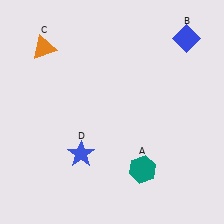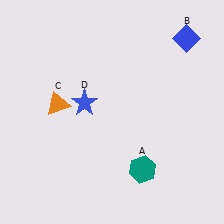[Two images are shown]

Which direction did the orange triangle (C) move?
The orange triangle (C) moved down.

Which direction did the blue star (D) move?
The blue star (D) moved up.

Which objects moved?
The objects that moved are: the orange triangle (C), the blue star (D).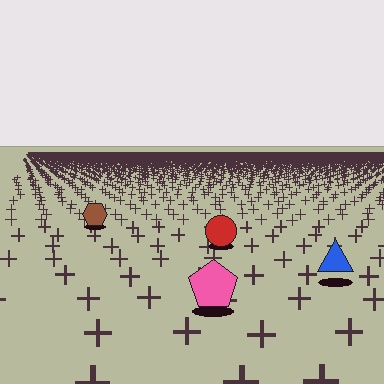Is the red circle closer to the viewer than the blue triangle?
No. The blue triangle is closer — you can tell from the texture gradient: the ground texture is coarser near it.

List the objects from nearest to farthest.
From nearest to farthest: the pink pentagon, the blue triangle, the red circle, the brown hexagon.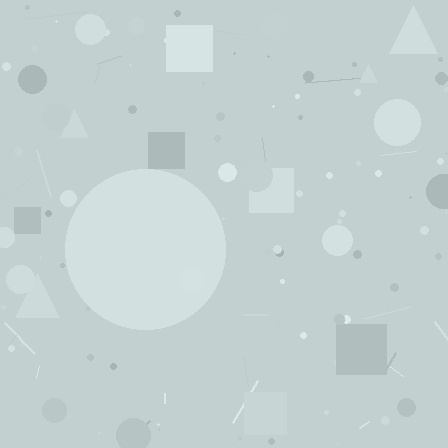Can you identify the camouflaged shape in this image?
The camouflaged shape is a circle.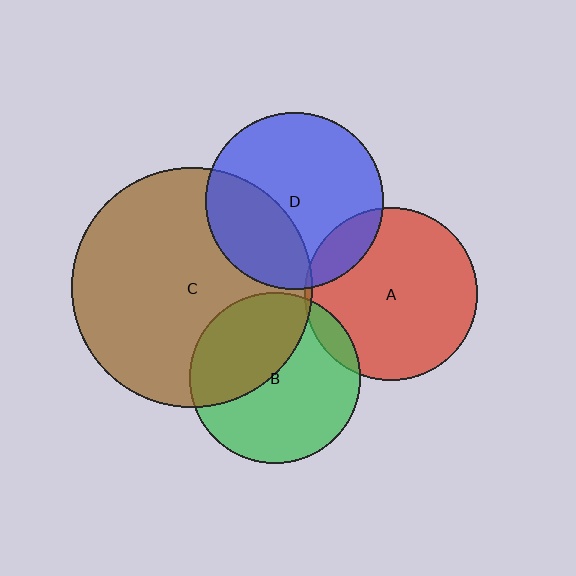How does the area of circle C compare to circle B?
Approximately 2.0 times.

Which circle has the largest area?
Circle C (brown).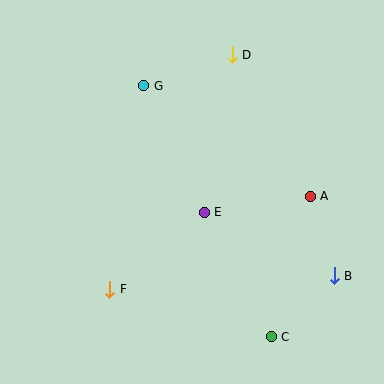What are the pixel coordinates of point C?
Point C is at (271, 337).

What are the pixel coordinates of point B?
Point B is at (334, 276).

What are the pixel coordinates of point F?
Point F is at (110, 289).